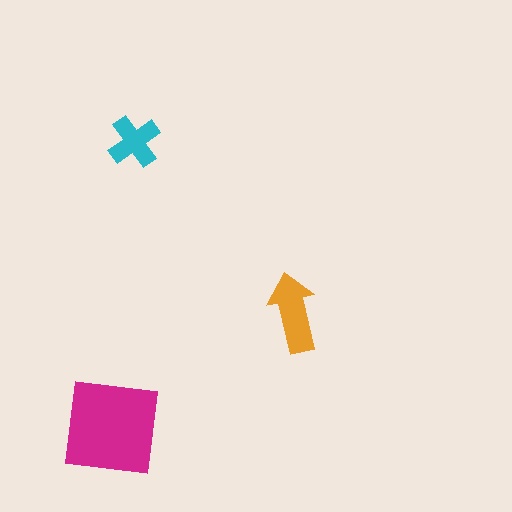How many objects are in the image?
There are 3 objects in the image.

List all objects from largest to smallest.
The magenta square, the orange arrow, the cyan cross.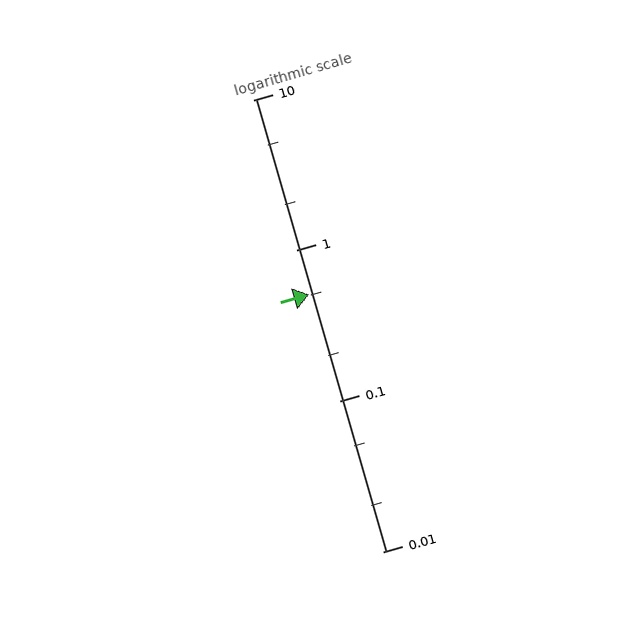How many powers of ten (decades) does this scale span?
The scale spans 3 decades, from 0.01 to 10.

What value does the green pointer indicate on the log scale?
The pointer indicates approximately 0.51.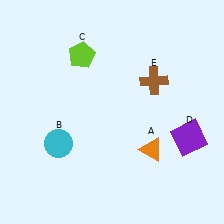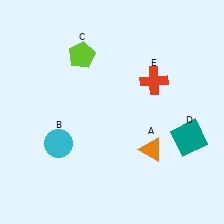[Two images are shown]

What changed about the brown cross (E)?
In Image 1, E is brown. In Image 2, it changed to red.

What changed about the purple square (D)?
In Image 1, D is purple. In Image 2, it changed to teal.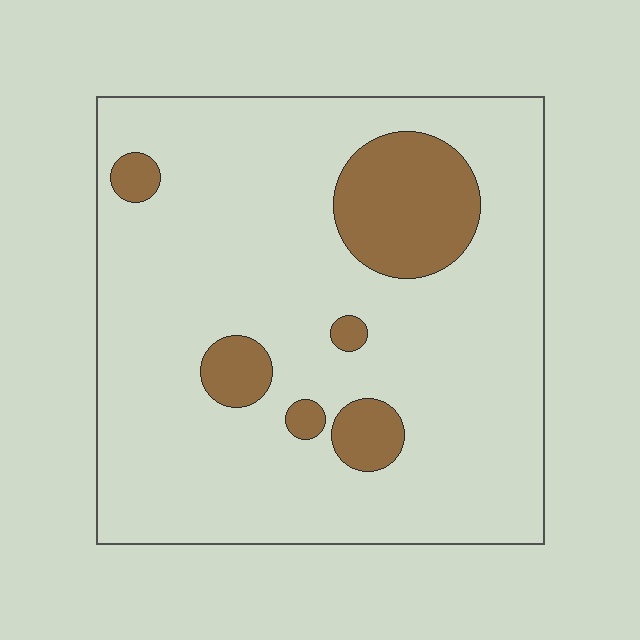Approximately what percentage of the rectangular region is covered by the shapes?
Approximately 15%.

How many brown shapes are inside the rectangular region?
6.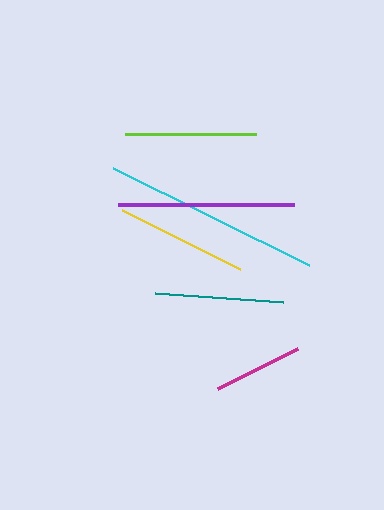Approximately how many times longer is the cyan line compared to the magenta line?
The cyan line is approximately 2.4 times the length of the magenta line.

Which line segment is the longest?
The cyan line is the longest at approximately 219 pixels.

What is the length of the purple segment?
The purple segment is approximately 175 pixels long.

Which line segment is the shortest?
The magenta line is the shortest at approximately 90 pixels.